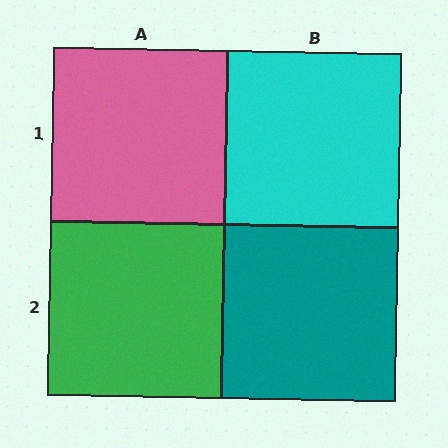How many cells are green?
1 cell is green.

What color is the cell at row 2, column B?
Teal.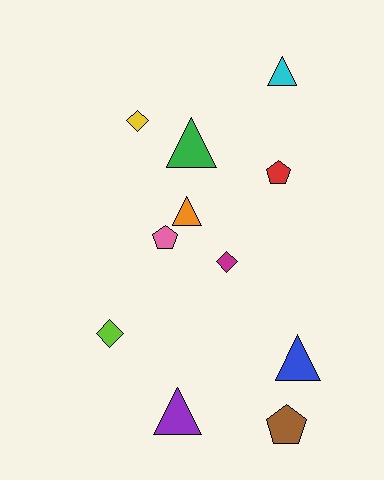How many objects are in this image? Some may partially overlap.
There are 11 objects.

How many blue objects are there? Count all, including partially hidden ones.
There is 1 blue object.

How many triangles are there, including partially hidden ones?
There are 5 triangles.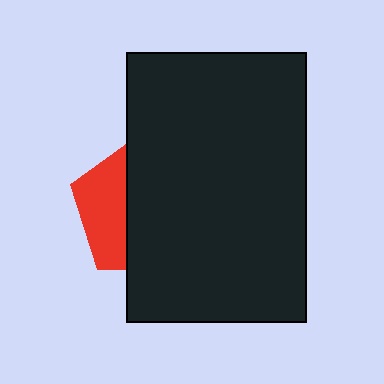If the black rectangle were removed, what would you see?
You would see the complete red pentagon.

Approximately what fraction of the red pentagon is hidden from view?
Roughly 66% of the red pentagon is hidden behind the black rectangle.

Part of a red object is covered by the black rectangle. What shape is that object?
It is a pentagon.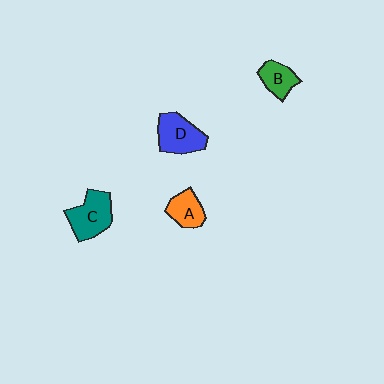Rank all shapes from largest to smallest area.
From largest to smallest: C (teal), D (blue), A (orange), B (green).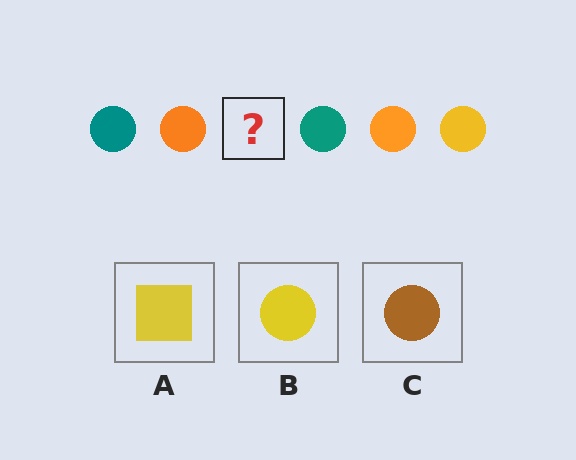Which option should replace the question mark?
Option B.